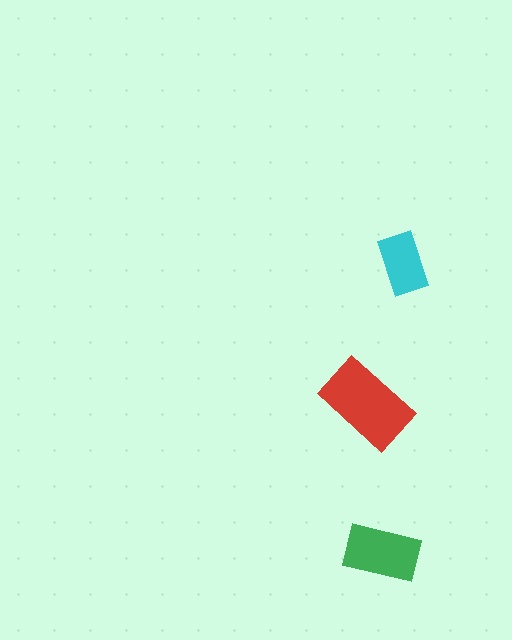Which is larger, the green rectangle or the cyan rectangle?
The green one.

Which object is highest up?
The cyan rectangle is topmost.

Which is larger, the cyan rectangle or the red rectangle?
The red one.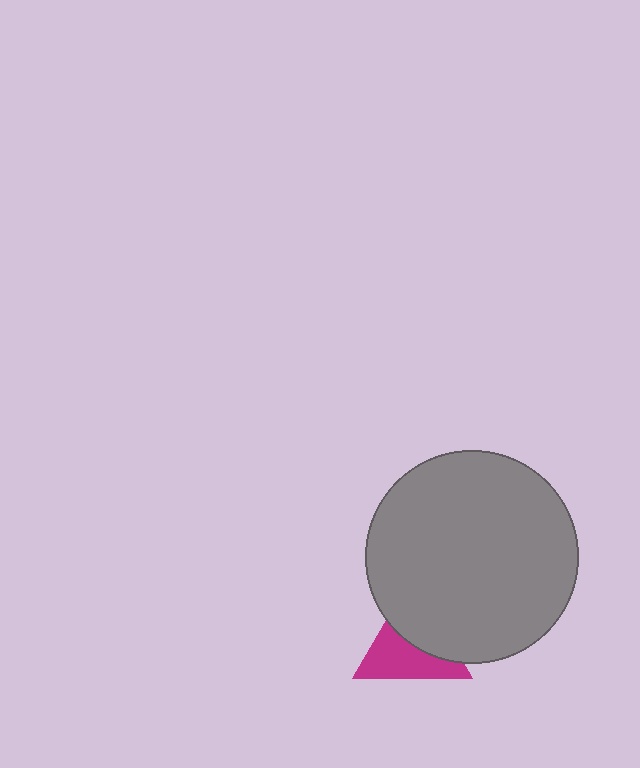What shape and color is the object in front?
The object in front is a gray circle.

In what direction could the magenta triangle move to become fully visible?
The magenta triangle could move down. That would shift it out from behind the gray circle entirely.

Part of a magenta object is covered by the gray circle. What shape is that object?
It is a triangle.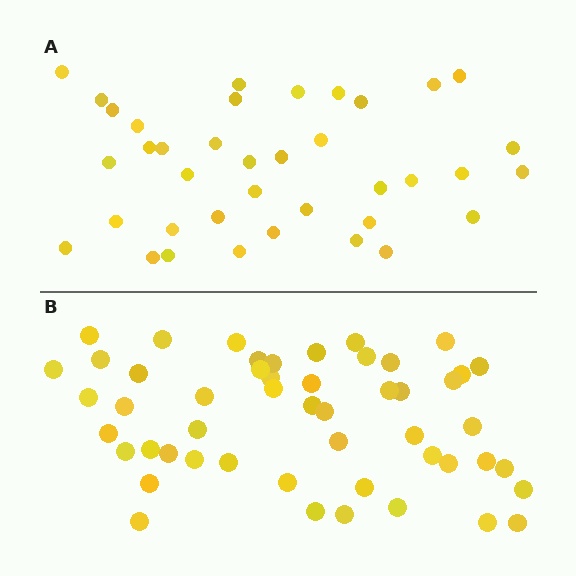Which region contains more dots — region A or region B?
Region B (the bottom region) has more dots.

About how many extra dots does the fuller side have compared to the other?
Region B has approximately 15 more dots than region A.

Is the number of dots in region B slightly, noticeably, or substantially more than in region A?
Region B has noticeably more, but not dramatically so. The ratio is roughly 1.3 to 1.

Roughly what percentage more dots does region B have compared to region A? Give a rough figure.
About 35% more.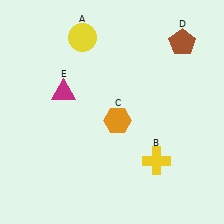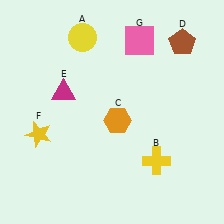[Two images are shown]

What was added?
A yellow star (F), a pink square (G) were added in Image 2.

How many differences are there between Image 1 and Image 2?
There are 2 differences between the two images.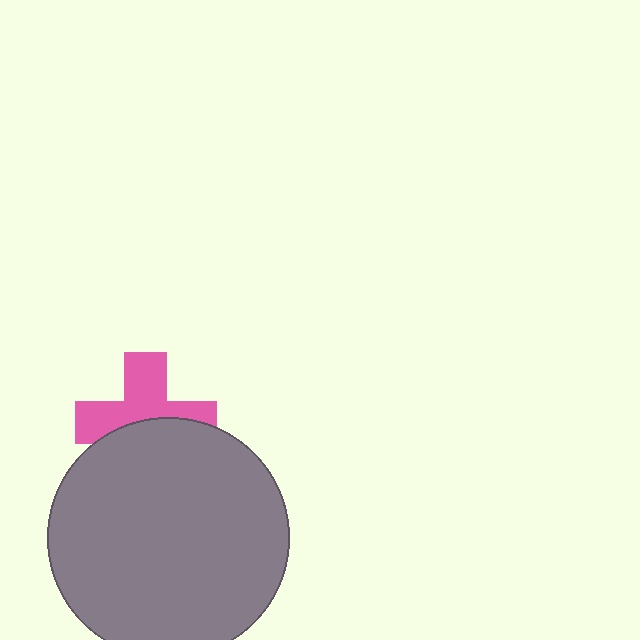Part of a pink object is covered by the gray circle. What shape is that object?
It is a cross.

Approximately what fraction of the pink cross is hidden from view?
Roughly 45% of the pink cross is hidden behind the gray circle.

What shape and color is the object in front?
The object in front is a gray circle.